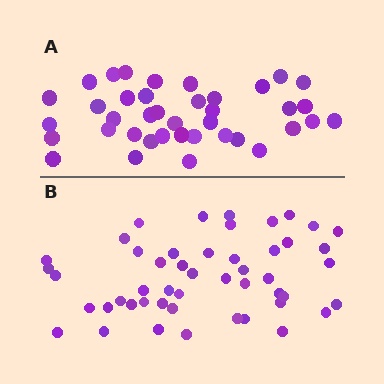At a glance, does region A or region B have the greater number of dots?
Region B (the bottom region) has more dots.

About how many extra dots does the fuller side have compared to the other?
Region B has roughly 10 or so more dots than region A.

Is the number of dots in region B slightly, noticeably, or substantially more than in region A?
Region B has noticeably more, but not dramatically so. The ratio is roughly 1.3 to 1.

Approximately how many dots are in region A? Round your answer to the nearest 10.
About 40 dots. (The exact count is 39, which rounds to 40.)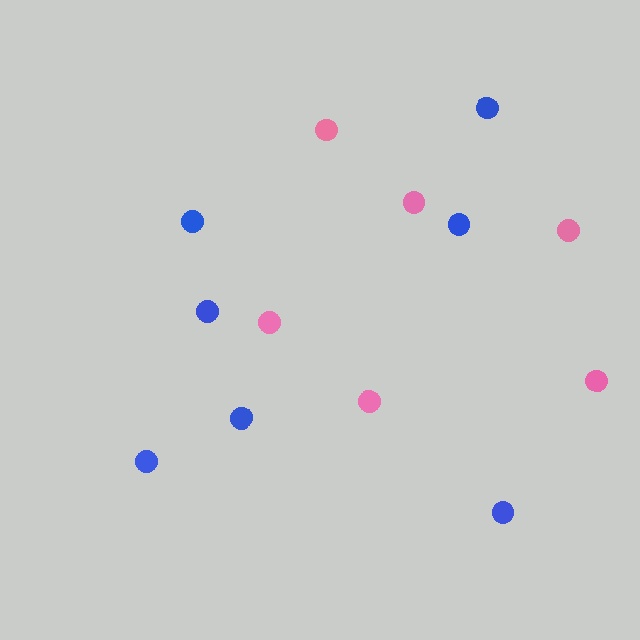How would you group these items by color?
There are 2 groups: one group of pink circles (6) and one group of blue circles (7).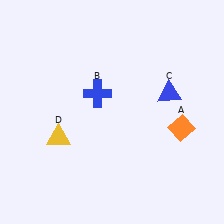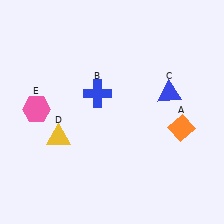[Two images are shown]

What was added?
A pink hexagon (E) was added in Image 2.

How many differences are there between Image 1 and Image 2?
There is 1 difference between the two images.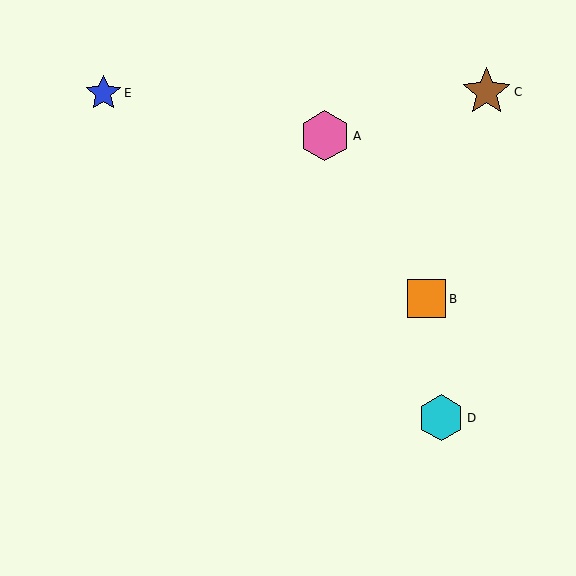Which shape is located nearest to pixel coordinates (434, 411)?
The cyan hexagon (labeled D) at (441, 418) is nearest to that location.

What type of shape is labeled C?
Shape C is a brown star.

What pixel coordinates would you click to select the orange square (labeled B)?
Click at (427, 299) to select the orange square B.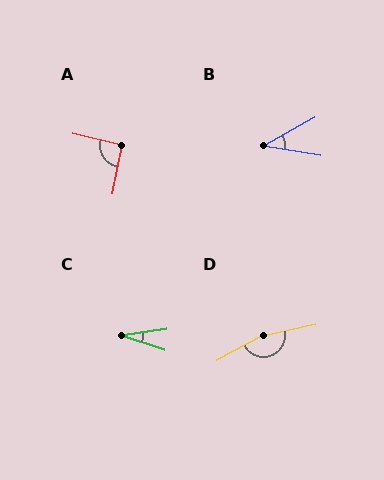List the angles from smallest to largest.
C (26°), B (38°), A (92°), D (164°).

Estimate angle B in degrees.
Approximately 38 degrees.